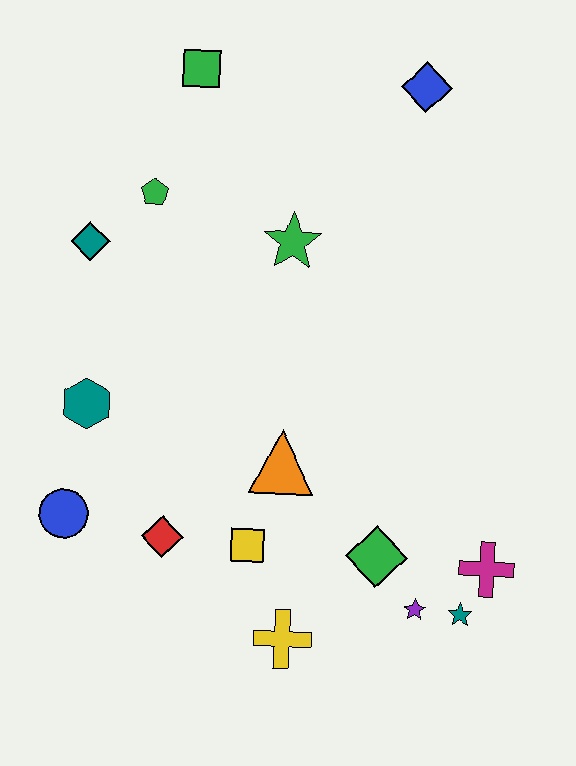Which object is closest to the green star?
The green pentagon is closest to the green star.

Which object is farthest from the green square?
The teal star is farthest from the green square.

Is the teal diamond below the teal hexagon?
No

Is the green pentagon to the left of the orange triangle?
Yes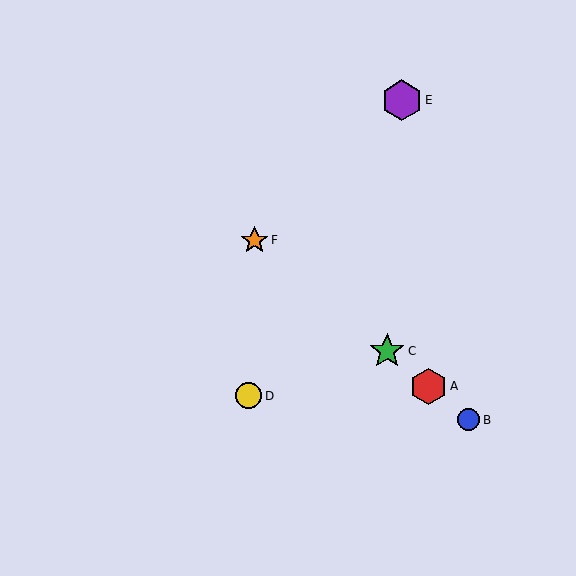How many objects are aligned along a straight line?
4 objects (A, B, C, F) are aligned along a straight line.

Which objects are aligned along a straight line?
Objects A, B, C, F are aligned along a straight line.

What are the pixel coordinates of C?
Object C is at (387, 351).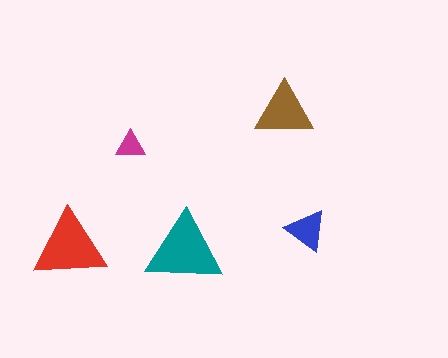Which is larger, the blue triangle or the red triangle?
The red one.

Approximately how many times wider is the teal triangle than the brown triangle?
About 1.5 times wider.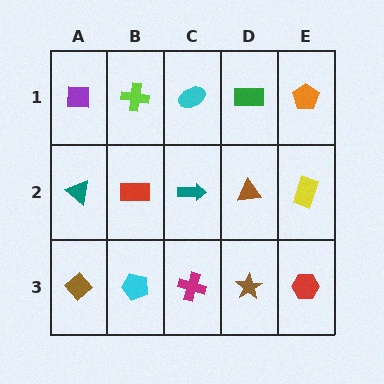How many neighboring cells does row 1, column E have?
2.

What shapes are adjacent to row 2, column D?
A green rectangle (row 1, column D), a brown star (row 3, column D), a teal arrow (row 2, column C), a yellow rectangle (row 2, column E).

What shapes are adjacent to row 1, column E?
A yellow rectangle (row 2, column E), a green rectangle (row 1, column D).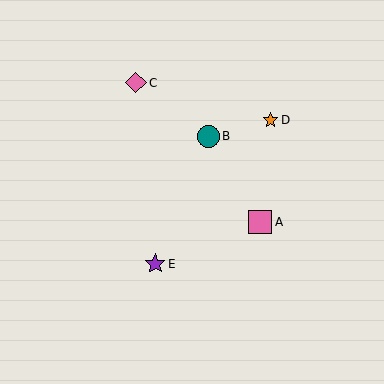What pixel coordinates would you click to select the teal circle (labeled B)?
Click at (208, 137) to select the teal circle B.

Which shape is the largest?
The pink square (labeled A) is the largest.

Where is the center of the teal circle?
The center of the teal circle is at (208, 137).